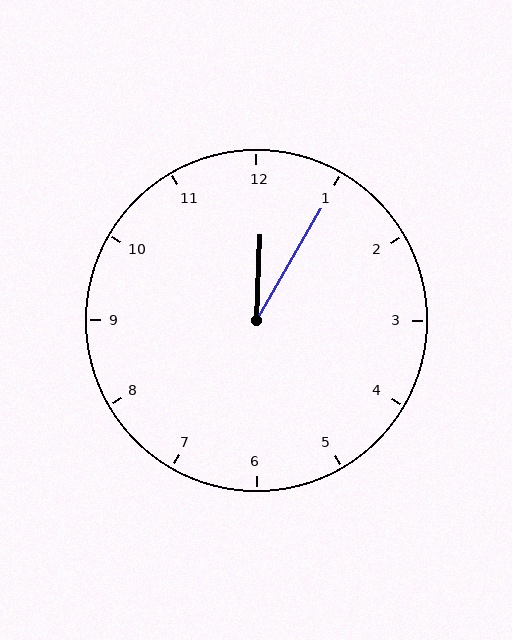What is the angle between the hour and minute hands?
Approximately 28 degrees.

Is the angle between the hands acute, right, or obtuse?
It is acute.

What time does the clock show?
12:05.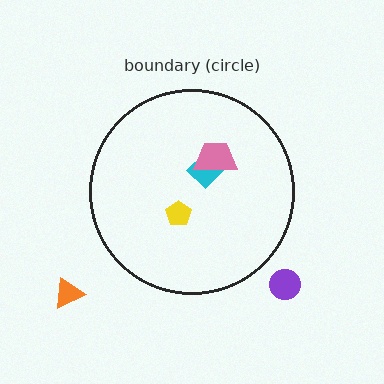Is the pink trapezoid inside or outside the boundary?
Inside.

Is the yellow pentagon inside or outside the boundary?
Inside.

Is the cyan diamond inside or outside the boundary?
Inside.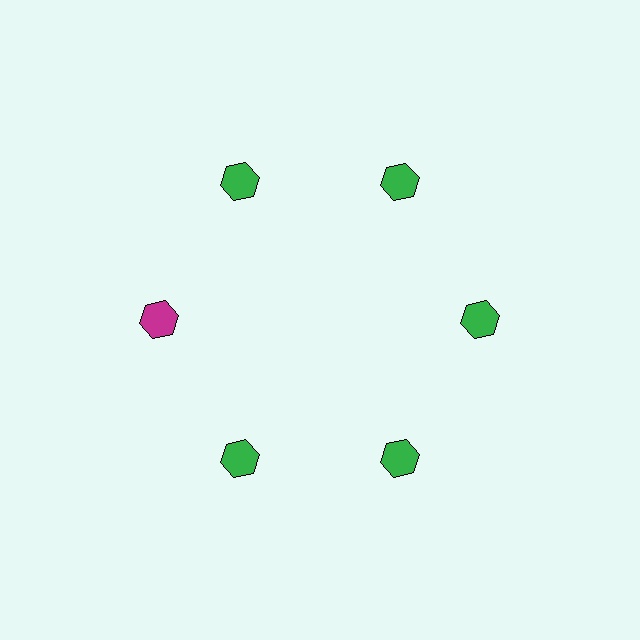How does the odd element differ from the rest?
It has a different color: magenta instead of green.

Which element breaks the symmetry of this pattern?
The magenta hexagon at roughly the 9 o'clock position breaks the symmetry. All other shapes are green hexagons.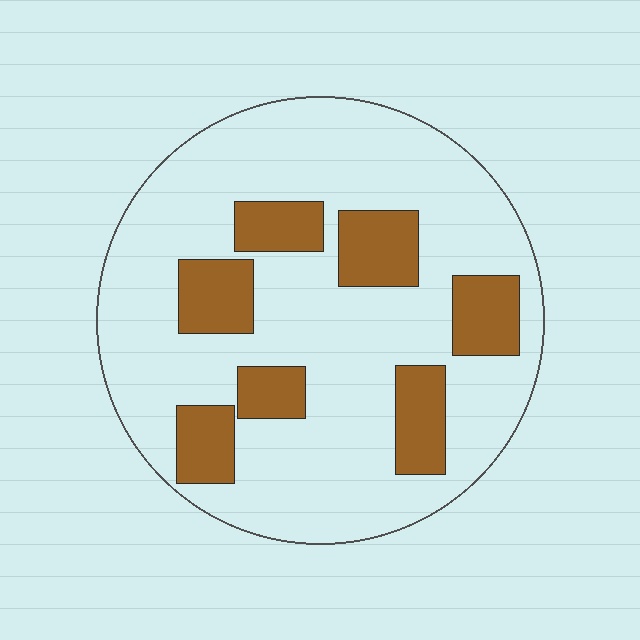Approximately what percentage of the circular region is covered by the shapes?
Approximately 25%.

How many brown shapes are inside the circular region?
7.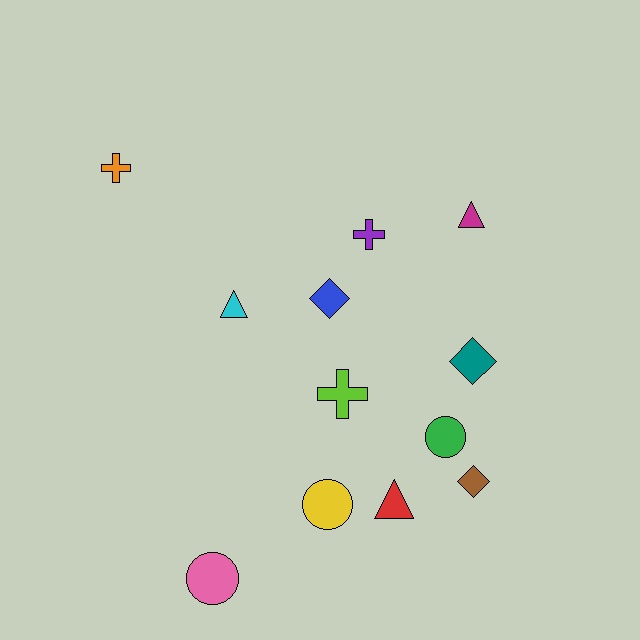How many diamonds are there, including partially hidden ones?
There are 3 diamonds.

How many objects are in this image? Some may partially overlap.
There are 12 objects.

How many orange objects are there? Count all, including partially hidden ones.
There is 1 orange object.